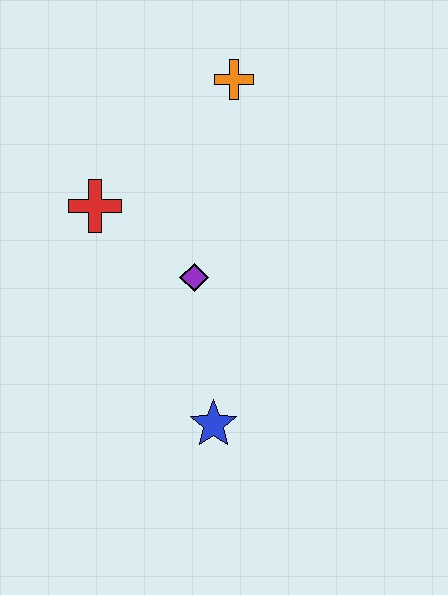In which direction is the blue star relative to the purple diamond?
The blue star is below the purple diamond.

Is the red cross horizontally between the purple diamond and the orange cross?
No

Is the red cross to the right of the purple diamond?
No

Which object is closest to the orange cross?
The red cross is closest to the orange cross.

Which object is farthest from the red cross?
The blue star is farthest from the red cross.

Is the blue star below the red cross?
Yes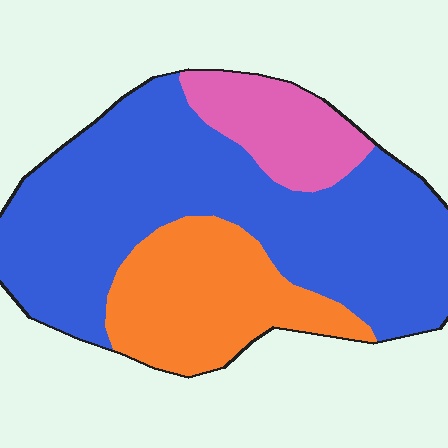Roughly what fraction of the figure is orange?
Orange takes up about one quarter (1/4) of the figure.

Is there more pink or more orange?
Orange.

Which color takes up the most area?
Blue, at roughly 60%.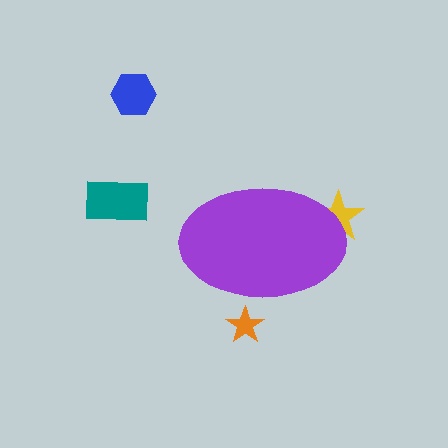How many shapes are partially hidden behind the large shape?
2 shapes are partially hidden.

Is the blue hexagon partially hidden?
No, the blue hexagon is fully visible.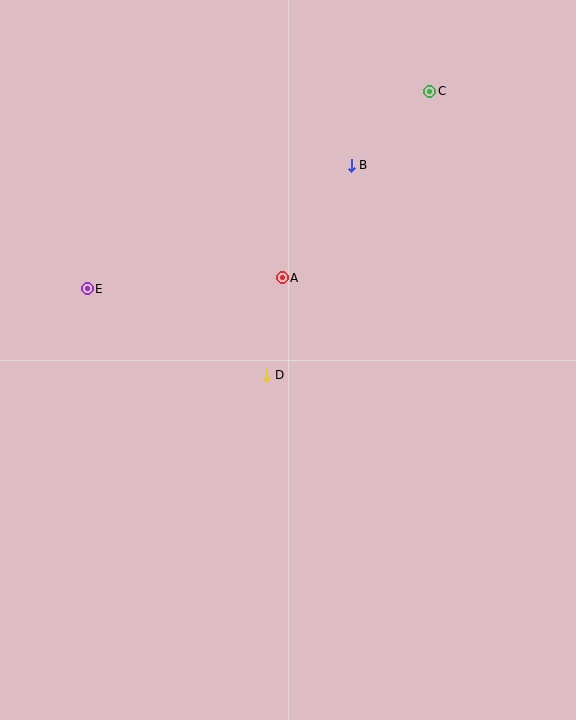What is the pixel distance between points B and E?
The distance between B and E is 291 pixels.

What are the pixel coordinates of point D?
Point D is at (267, 375).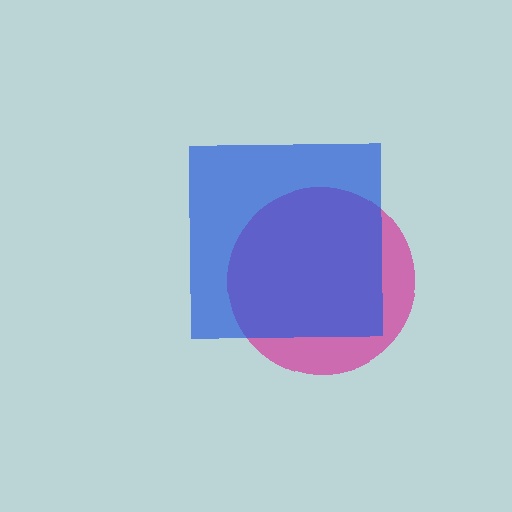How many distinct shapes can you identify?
There are 2 distinct shapes: a magenta circle, a blue square.